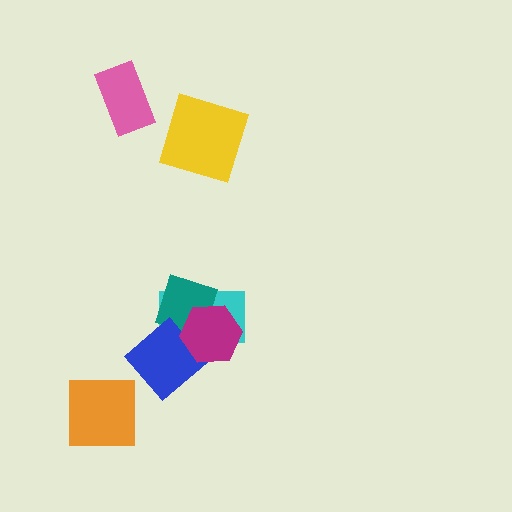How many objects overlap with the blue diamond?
3 objects overlap with the blue diamond.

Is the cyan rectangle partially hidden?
Yes, it is partially covered by another shape.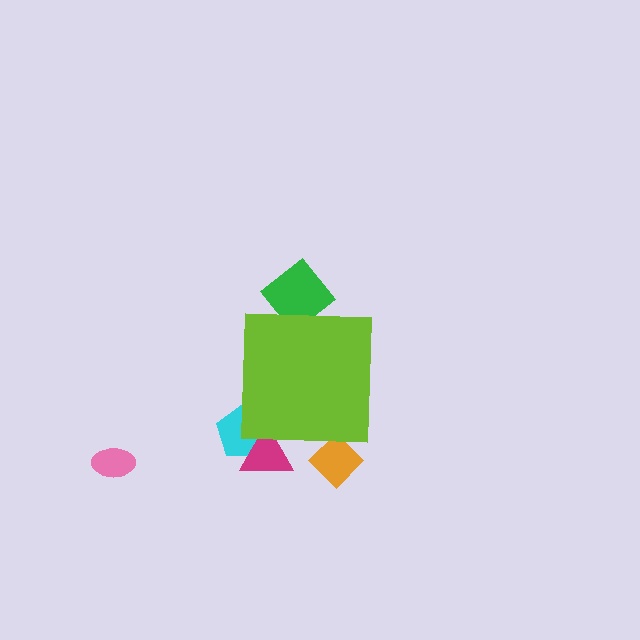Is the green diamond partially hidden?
Yes, the green diamond is partially hidden behind the lime square.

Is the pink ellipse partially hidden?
No, the pink ellipse is fully visible.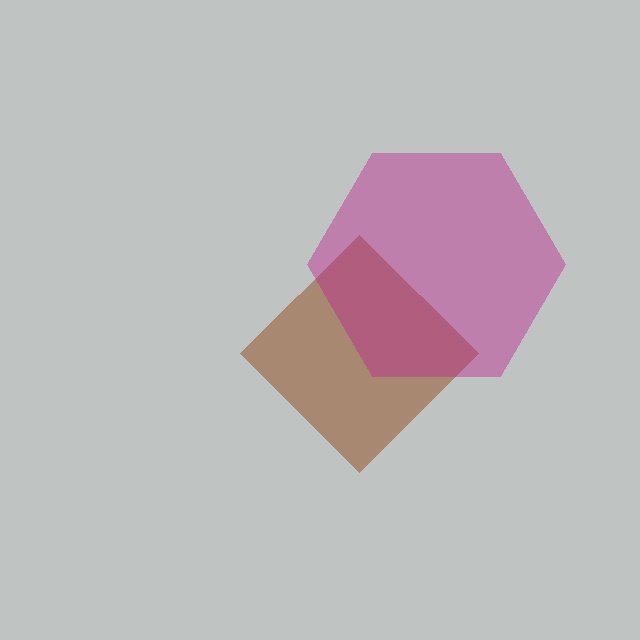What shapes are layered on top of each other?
The layered shapes are: a brown diamond, a magenta hexagon.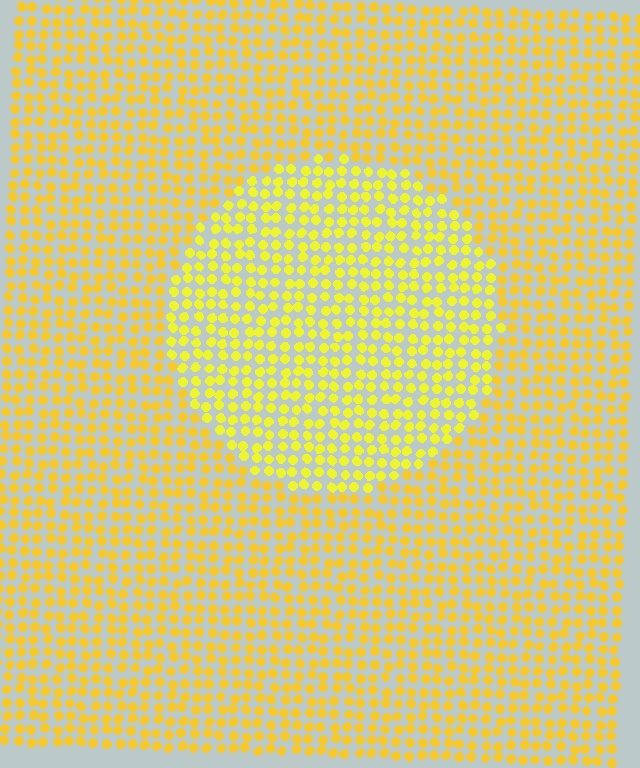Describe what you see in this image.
The image is filled with small yellow elements in a uniform arrangement. A circle-shaped region is visible where the elements are tinted to a slightly different hue, forming a subtle color boundary.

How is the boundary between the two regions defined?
The boundary is defined purely by a slight shift in hue (about 16 degrees). Spacing, size, and orientation are identical on both sides.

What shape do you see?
I see a circle.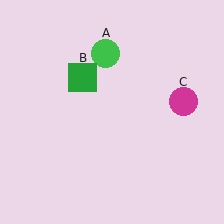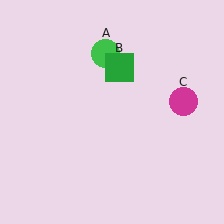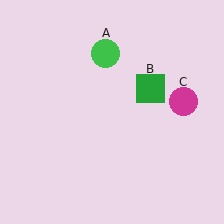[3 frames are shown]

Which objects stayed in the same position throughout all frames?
Green circle (object A) and magenta circle (object C) remained stationary.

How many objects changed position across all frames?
1 object changed position: green square (object B).